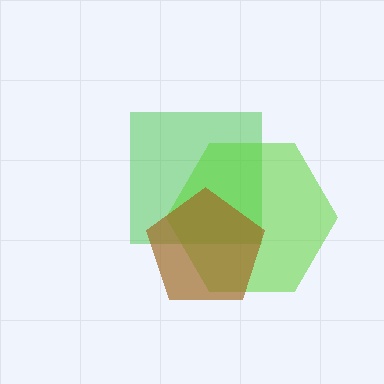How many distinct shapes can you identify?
There are 3 distinct shapes: a green square, a lime hexagon, a brown pentagon.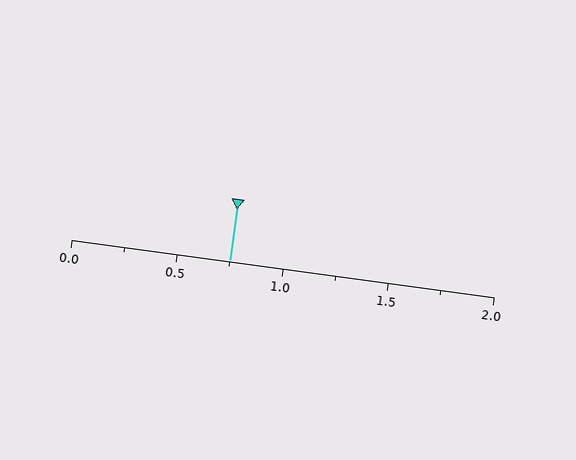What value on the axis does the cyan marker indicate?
The marker indicates approximately 0.75.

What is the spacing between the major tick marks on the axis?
The major ticks are spaced 0.5 apart.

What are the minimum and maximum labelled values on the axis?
The axis runs from 0.0 to 2.0.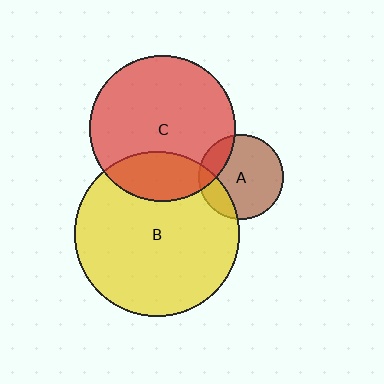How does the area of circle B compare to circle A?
Approximately 3.8 times.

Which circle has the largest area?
Circle B (yellow).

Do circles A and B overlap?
Yes.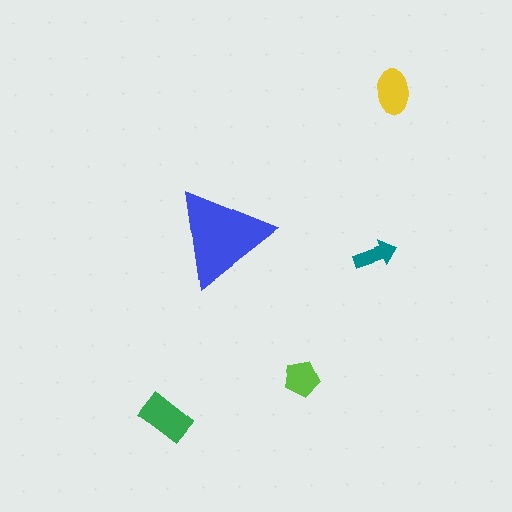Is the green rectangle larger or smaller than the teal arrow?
Larger.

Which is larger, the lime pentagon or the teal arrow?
The lime pentagon.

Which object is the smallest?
The teal arrow.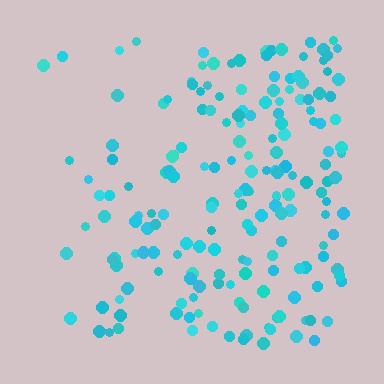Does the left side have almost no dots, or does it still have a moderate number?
Still a moderate number, just noticeably fewer than the right.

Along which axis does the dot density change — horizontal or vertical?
Horizontal.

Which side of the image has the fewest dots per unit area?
The left.